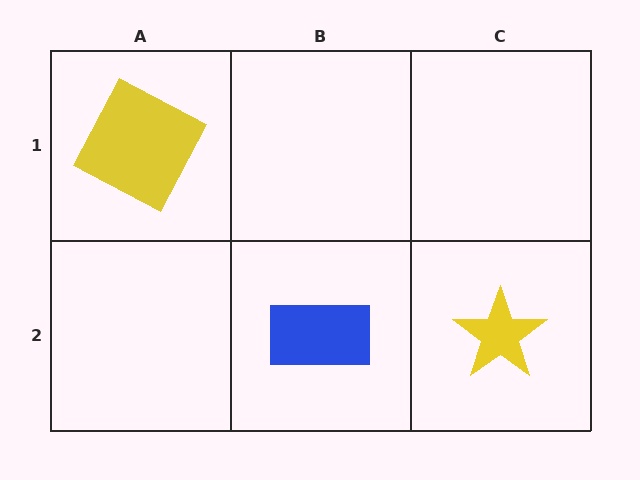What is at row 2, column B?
A blue rectangle.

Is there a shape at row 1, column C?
No, that cell is empty.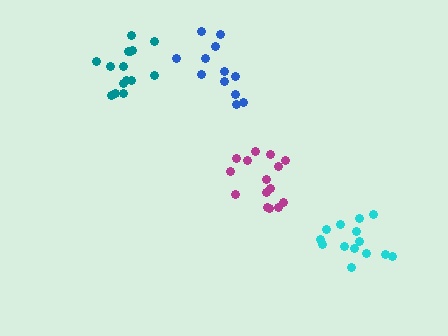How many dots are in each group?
Group 1: 15 dots, Group 2: 15 dots, Group 3: 12 dots, Group 4: 14 dots (56 total).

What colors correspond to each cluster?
The clusters are colored: teal, magenta, blue, cyan.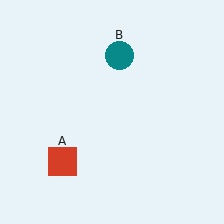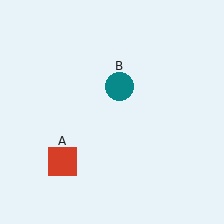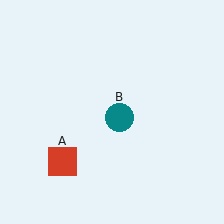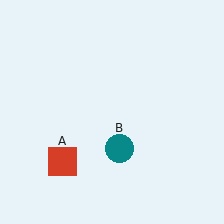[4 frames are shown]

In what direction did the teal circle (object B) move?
The teal circle (object B) moved down.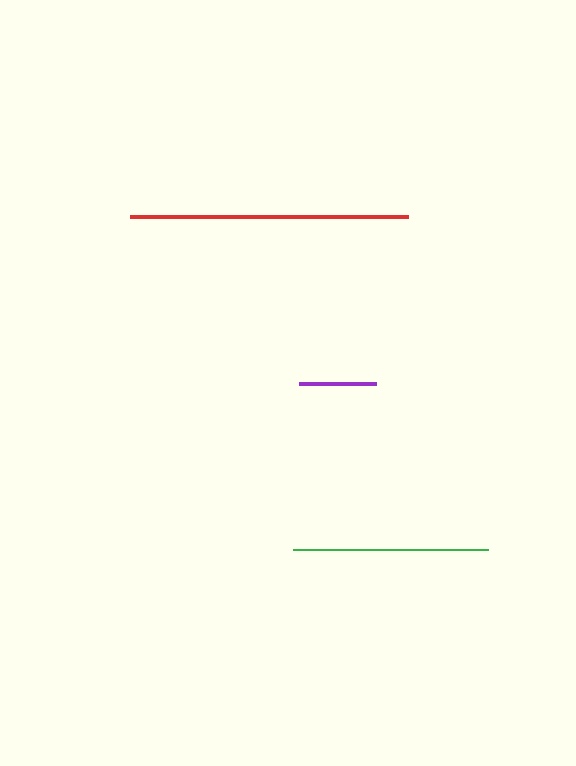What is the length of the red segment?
The red segment is approximately 277 pixels long.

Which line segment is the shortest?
The purple line is the shortest at approximately 77 pixels.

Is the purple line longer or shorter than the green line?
The green line is longer than the purple line.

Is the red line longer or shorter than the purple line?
The red line is longer than the purple line.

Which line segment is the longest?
The red line is the longest at approximately 277 pixels.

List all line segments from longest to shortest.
From longest to shortest: red, green, purple.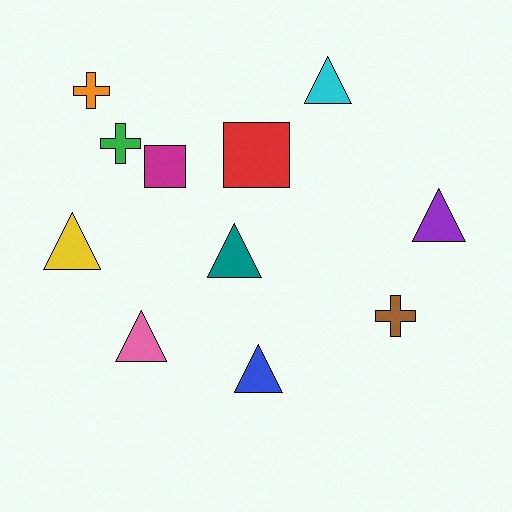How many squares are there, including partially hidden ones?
There are 2 squares.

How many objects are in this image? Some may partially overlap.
There are 11 objects.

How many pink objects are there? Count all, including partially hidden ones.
There is 1 pink object.